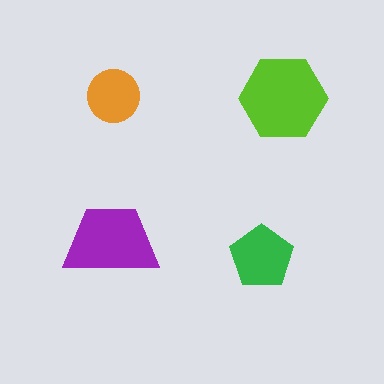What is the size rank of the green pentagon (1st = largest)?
3rd.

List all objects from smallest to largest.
The orange circle, the green pentagon, the purple trapezoid, the lime hexagon.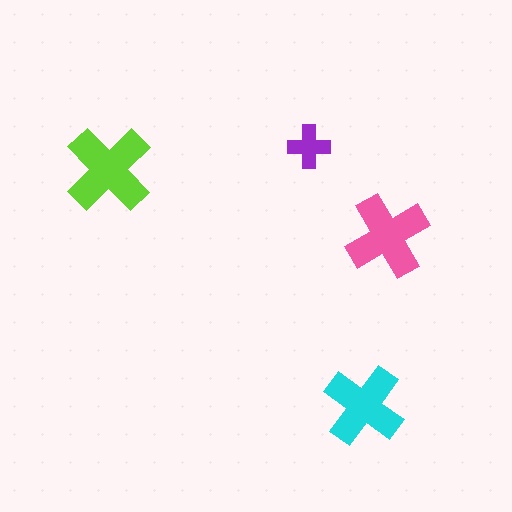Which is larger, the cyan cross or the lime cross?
The lime one.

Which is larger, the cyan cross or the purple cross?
The cyan one.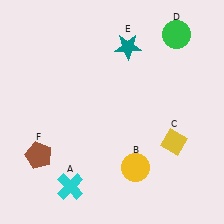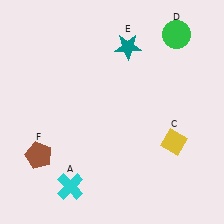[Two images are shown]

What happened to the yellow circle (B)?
The yellow circle (B) was removed in Image 2. It was in the bottom-right area of Image 1.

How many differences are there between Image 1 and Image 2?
There is 1 difference between the two images.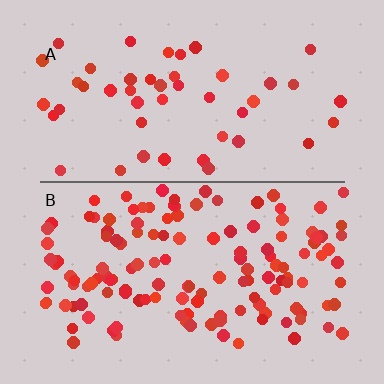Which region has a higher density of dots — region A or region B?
B (the bottom).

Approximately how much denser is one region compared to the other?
Approximately 2.9× — region B over region A.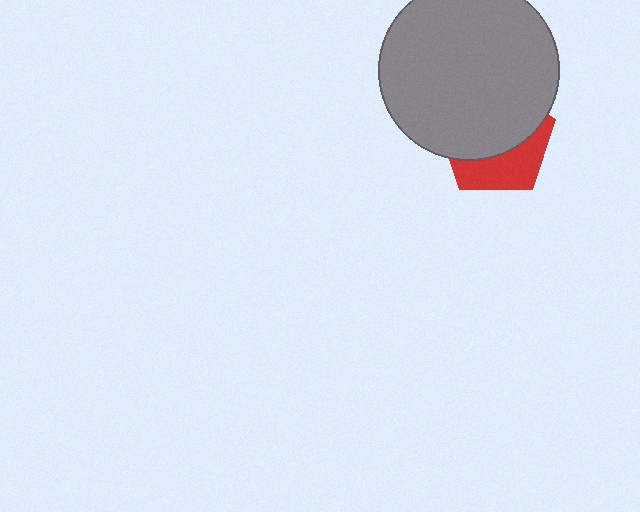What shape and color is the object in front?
The object in front is a gray circle.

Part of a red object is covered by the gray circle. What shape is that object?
It is a pentagon.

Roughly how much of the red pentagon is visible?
A small part of it is visible (roughly 37%).